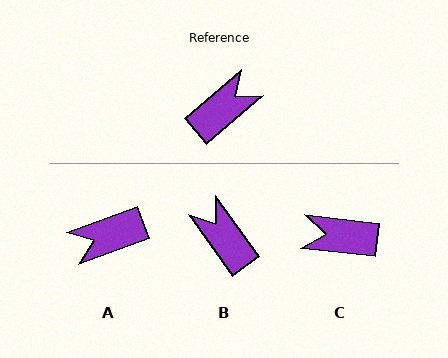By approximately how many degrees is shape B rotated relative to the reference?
Approximately 85 degrees counter-clockwise.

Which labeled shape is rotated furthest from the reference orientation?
A, about 160 degrees away.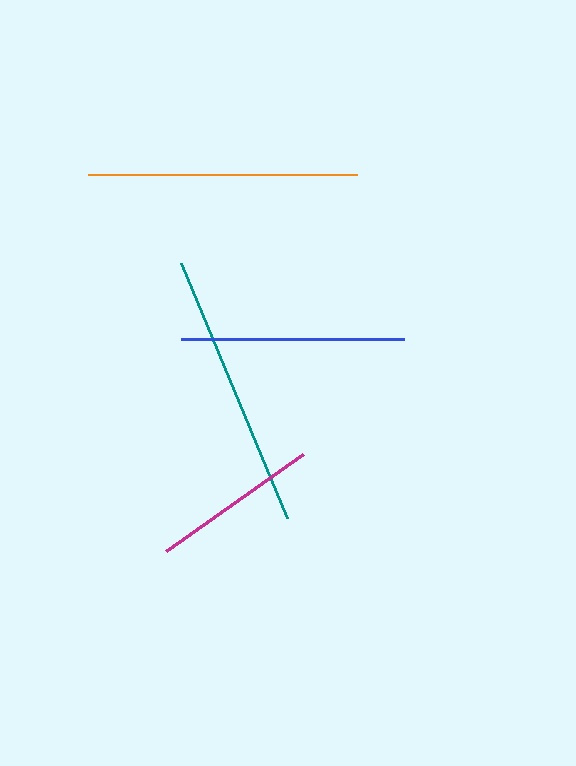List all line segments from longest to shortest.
From longest to shortest: teal, orange, blue, magenta.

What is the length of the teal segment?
The teal segment is approximately 276 pixels long.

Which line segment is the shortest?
The magenta line is the shortest at approximately 168 pixels.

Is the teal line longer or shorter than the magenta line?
The teal line is longer than the magenta line.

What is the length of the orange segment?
The orange segment is approximately 269 pixels long.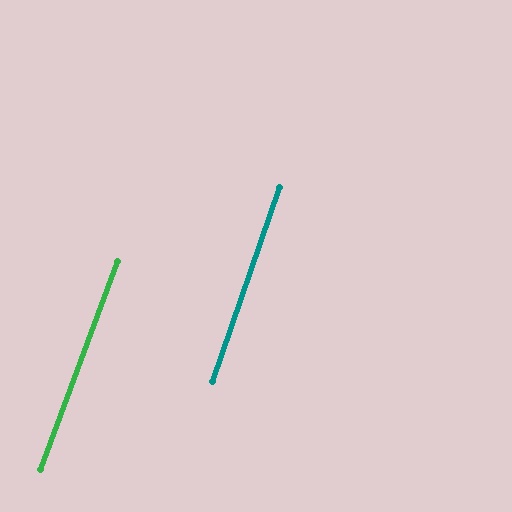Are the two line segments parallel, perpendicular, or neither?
Parallel — their directions differ by only 1.3°.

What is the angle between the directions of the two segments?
Approximately 1 degree.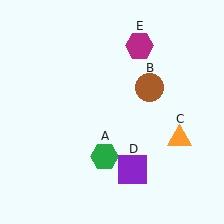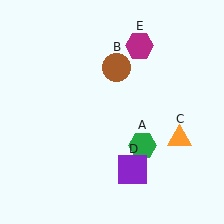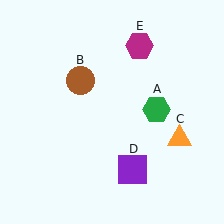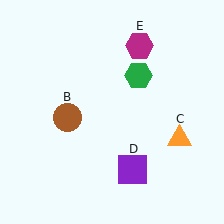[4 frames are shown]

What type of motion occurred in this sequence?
The green hexagon (object A), brown circle (object B) rotated counterclockwise around the center of the scene.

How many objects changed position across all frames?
2 objects changed position: green hexagon (object A), brown circle (object B).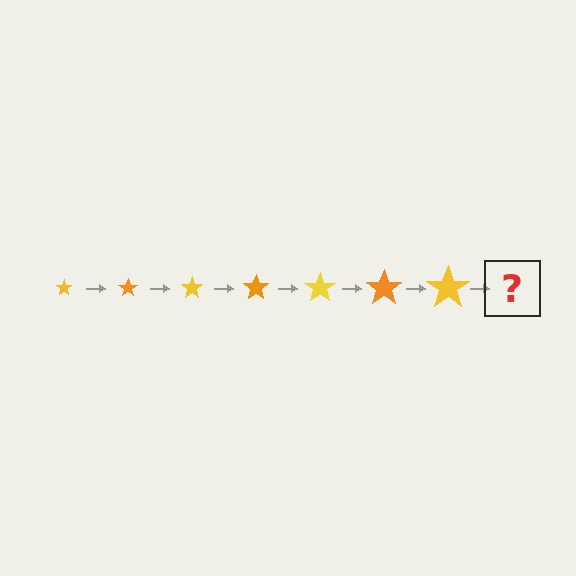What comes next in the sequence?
The next element should be an orange star, larger than the previous one.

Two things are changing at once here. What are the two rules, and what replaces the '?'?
The two rules are that the star grows larger each step and the color cycles through yellow and orange. The '?' should be an orange star, larger than the previous one.